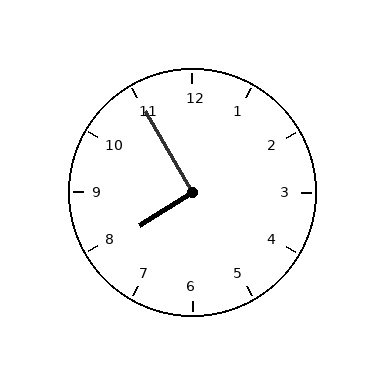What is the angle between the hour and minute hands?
Approximately 92 degrees.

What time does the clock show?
7:55.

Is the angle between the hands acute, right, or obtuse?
It is right.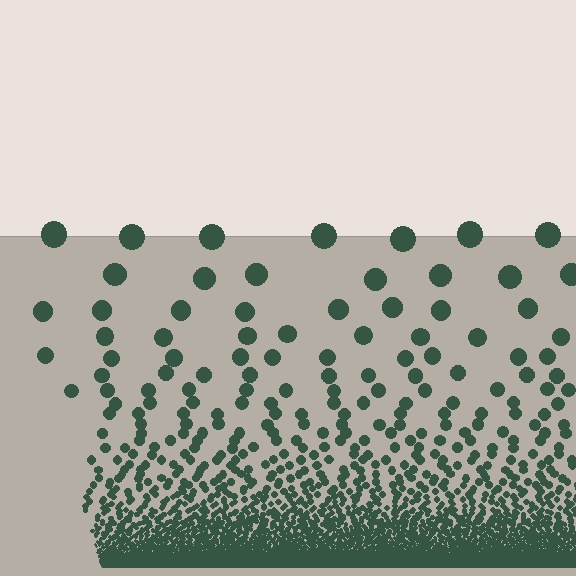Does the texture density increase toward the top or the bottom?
Density increases toward the bottom.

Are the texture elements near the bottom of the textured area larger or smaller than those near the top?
Smaller. The gradient is inverted — elements near the bottom are smaller and denser.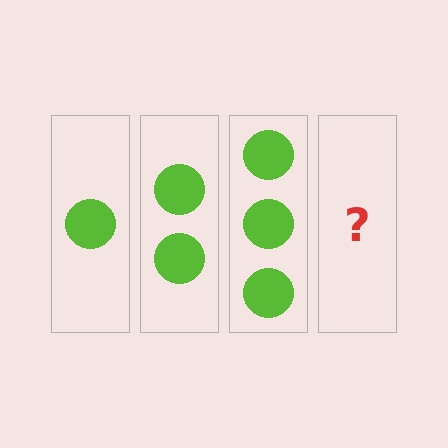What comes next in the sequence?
The next element should be 4 circles.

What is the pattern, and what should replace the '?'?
The pattern is that each step adds one more circle. The '?' should be 4 circles.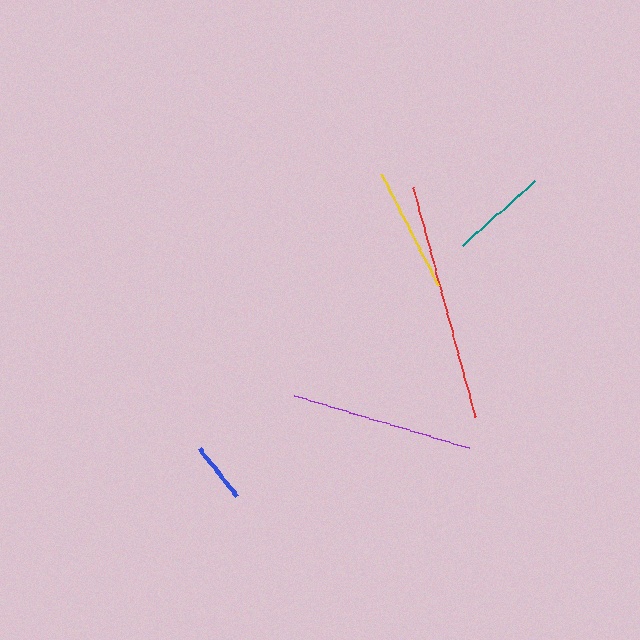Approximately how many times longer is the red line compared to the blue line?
The red line is approximately 3.9 times the length of the blue line.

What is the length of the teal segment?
The teal segment is approximately 97 pixels long.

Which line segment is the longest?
The red line is the longest at approximately 238 pixels.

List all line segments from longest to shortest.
From longest to shortest: red, purple, yellow, teal, blue.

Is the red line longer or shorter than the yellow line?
The red line is longer than the yellow line.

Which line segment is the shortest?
The blue line is the shortest at approximately 61 pixels.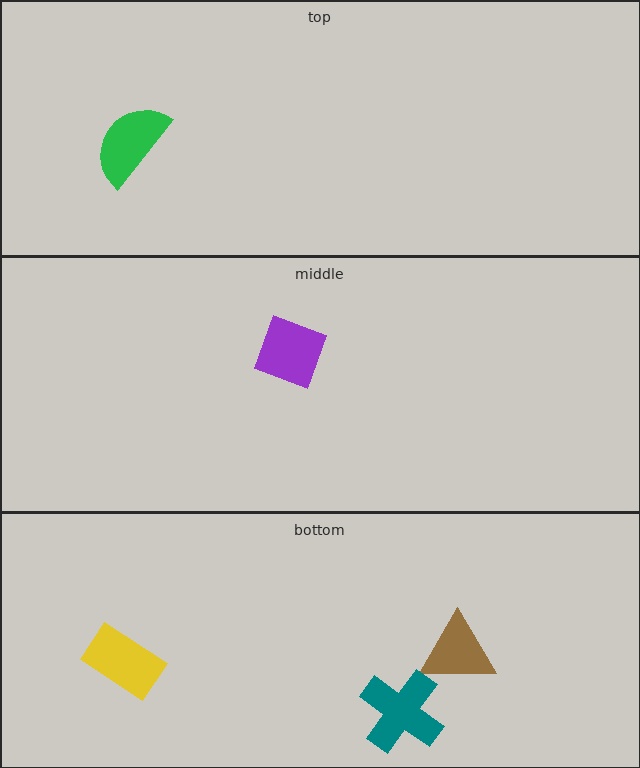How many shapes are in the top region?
1.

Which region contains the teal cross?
The bottom region.